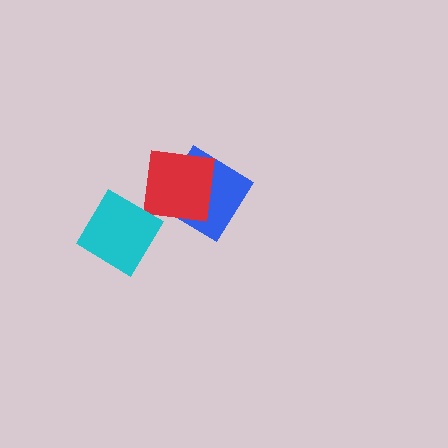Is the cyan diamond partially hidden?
No, no other shape covers it.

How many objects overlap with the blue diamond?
1 object overlaps with the blue diamond.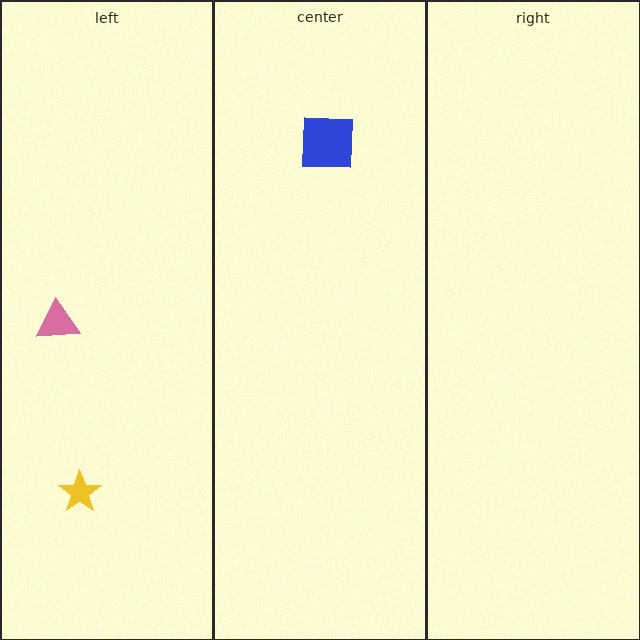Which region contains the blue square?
The center region.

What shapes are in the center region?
The blue square.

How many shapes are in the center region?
1.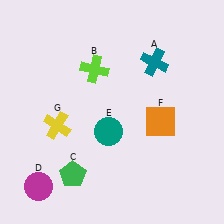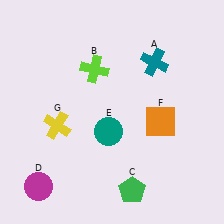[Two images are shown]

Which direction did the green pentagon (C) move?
The green pentagon (C) moved right.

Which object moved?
The green pentagon (C) moved right.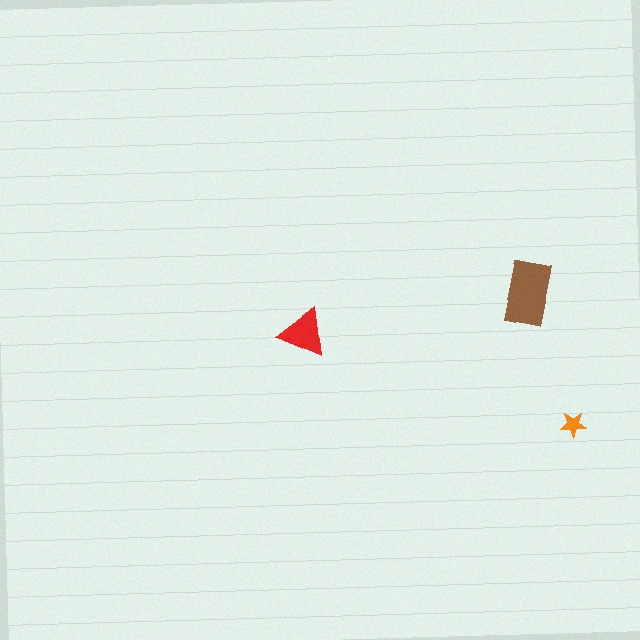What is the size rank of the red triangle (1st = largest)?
2nd.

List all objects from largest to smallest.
The brown rectangle, the red triangle, the orange star.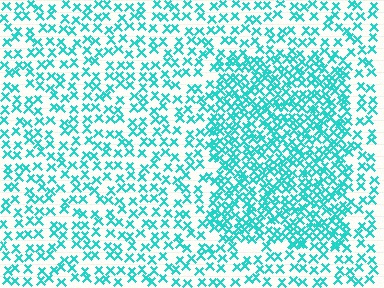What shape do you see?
I see a rectangle.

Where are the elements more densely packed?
The elements are more densely packed inside the rectangle boundary.